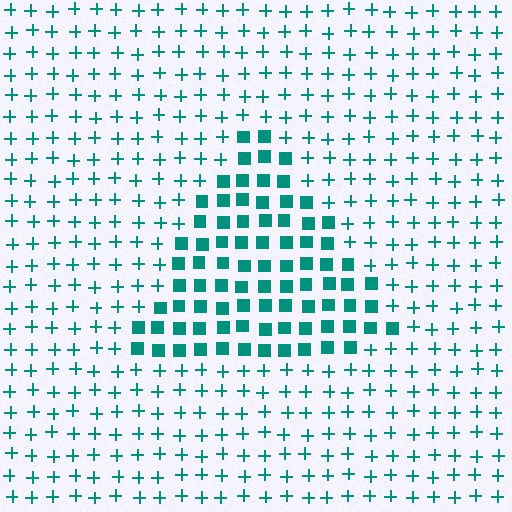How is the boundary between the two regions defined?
The boundary is defined by a change in element shape: squares inside vs. plus signs outside. All elements share the same color and spacing.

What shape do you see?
I see a triangle.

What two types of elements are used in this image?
The image uses squares inside the triangle region and plus signs outside it.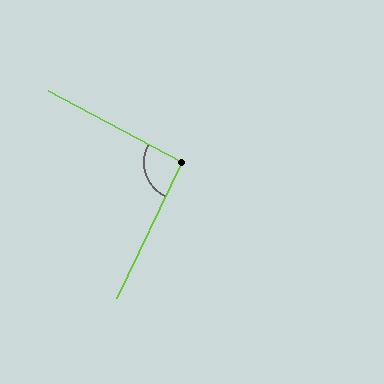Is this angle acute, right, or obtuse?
It is approximately a right angle.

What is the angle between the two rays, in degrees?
Approximately 92 degrees.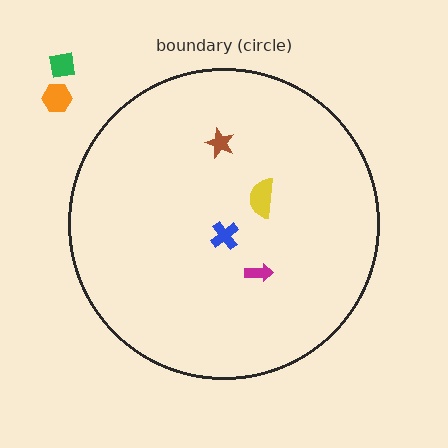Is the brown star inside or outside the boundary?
Inside.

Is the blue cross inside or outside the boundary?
Inside.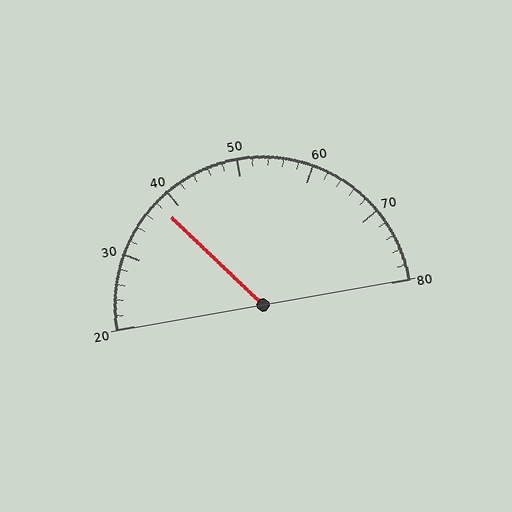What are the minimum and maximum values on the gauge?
The gauge ranges from 20 to 80.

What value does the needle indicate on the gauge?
The needle indicates approximately 38.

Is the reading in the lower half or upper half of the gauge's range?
The reading is in the lower half of the range (20 to 80).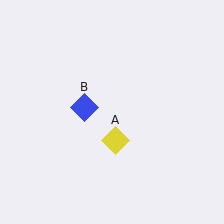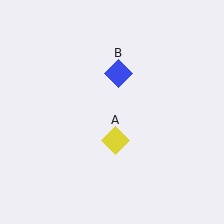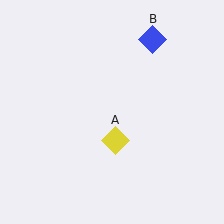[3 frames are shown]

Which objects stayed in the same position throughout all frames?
Yellow diamond (object A) remained stationary.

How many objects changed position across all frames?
1 object changed position: blue diamond (object B).